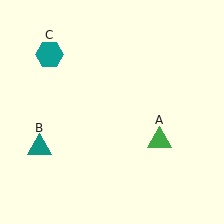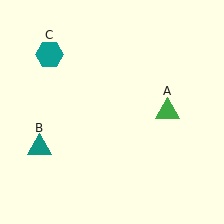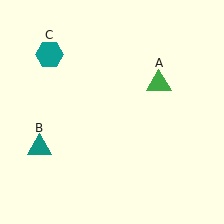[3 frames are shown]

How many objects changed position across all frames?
1 object changed position: green triangle (object A).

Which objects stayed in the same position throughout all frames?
Teal triangle (object B) and teal hexagon (object C) remained stationary.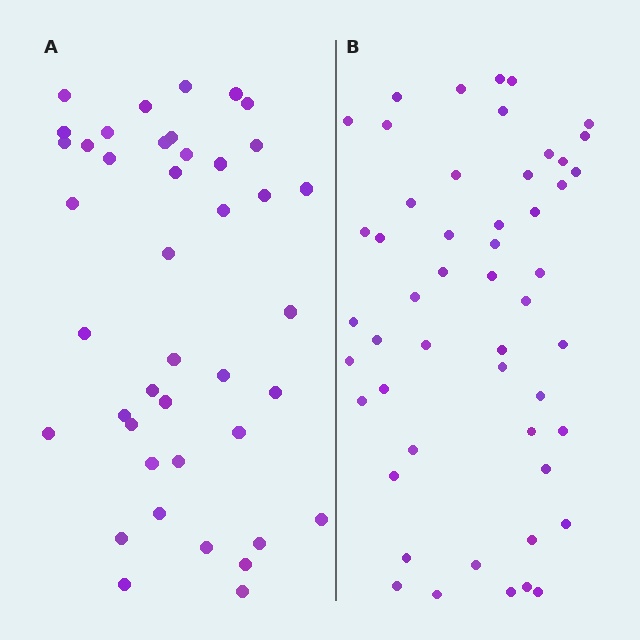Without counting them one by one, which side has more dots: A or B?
Region B (the right region) has more dots.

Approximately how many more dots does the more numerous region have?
Region B has roughly 8 or so more dots than region A.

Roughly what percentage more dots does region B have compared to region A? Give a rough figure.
About 20% more.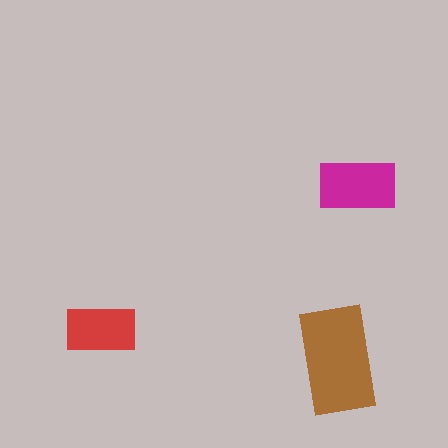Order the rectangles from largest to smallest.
the brown one, the magenta one, the red one.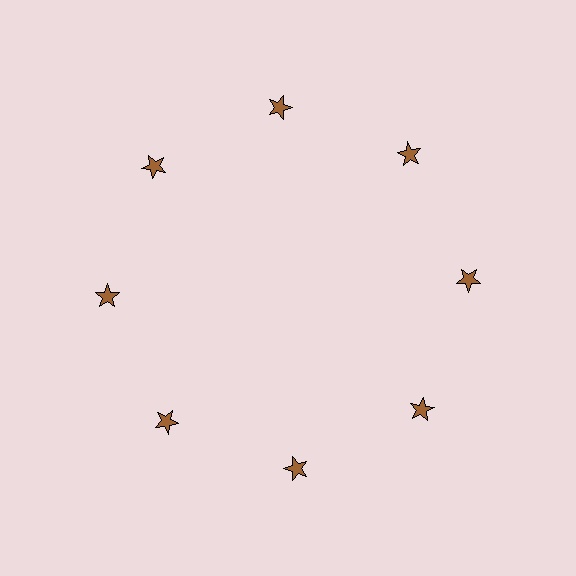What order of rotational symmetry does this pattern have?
This pattern has 8-fold rotational symmetry.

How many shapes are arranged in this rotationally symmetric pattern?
There are 8 shapes, arranged in 8 groups of 1.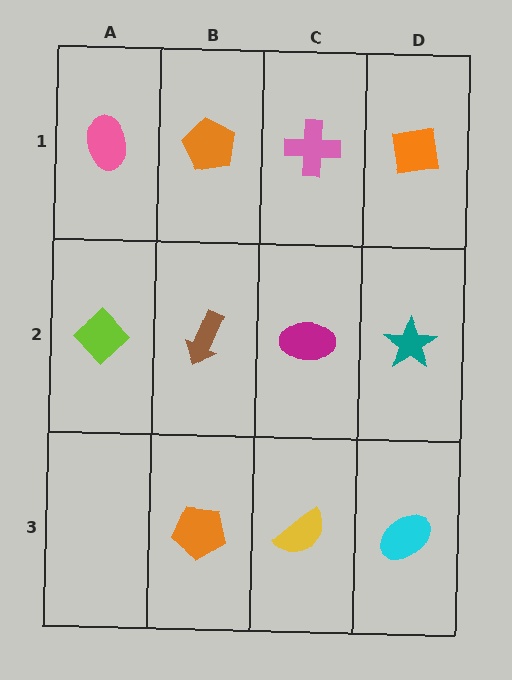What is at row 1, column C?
A pink cross.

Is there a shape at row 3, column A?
No, that cell is empty.